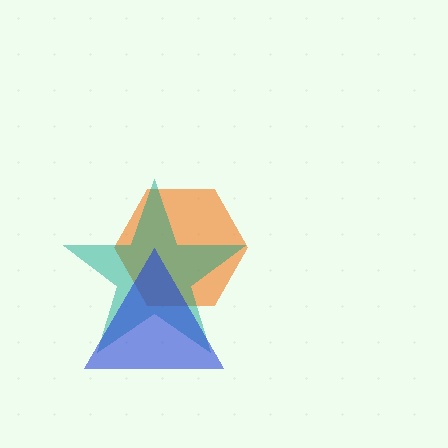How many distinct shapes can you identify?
There are 3 distinct shapes: an orange hexagon, a teal star, a blue triangle.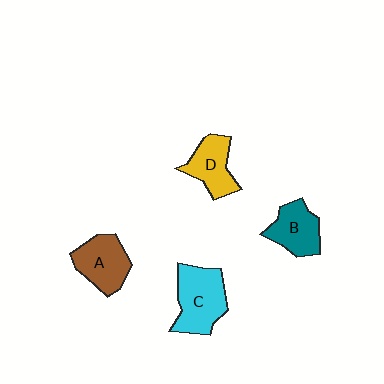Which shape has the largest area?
Shape C (cyan).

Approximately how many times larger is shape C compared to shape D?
Approximately 1.4 times.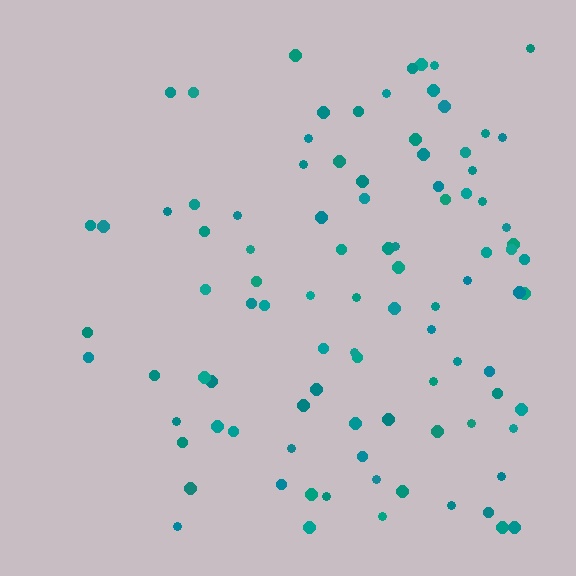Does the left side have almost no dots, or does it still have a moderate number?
Still a moderate number, just noticeably fewer than the right.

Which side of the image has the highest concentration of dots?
The right.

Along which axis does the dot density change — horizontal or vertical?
Horizontal.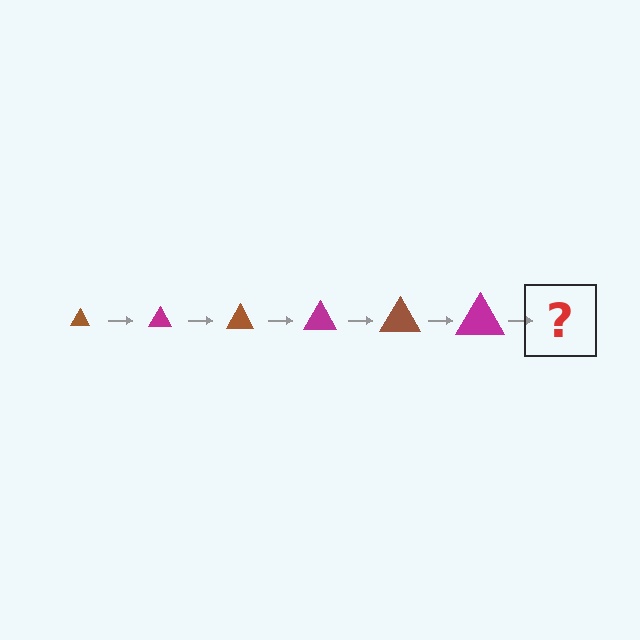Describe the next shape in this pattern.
It should be a brown triangle, larger than the previous one.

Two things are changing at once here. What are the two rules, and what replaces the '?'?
The two rules are that the triangle grows larger each step and the color cycles through brown and magenta. The '?' should be a brown triangle, larger than the previous one.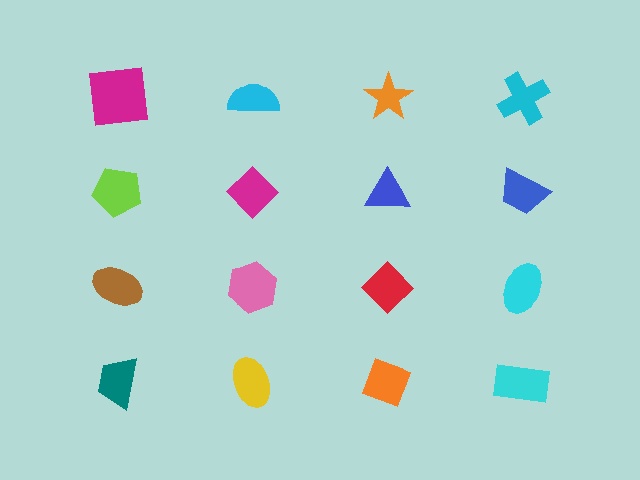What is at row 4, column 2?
A yellow ellipse.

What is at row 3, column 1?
A brown ellipse.